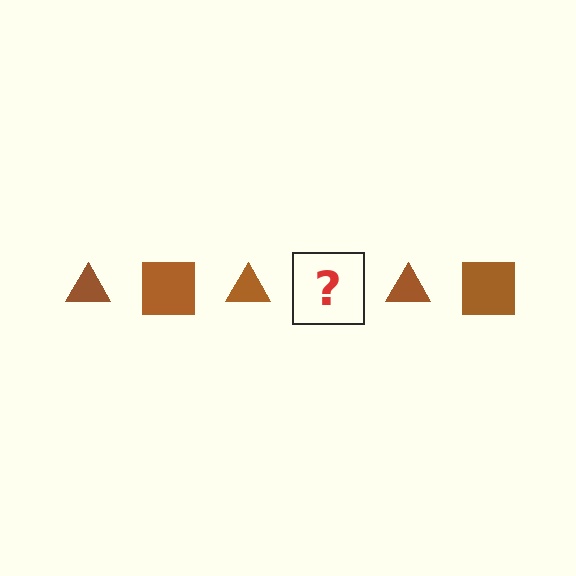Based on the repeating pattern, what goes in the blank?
The blank should be a brown square.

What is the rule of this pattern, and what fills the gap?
The rule is that the pattern cycles through triangle, square shapes in brown. The gap should be filled with a brown square.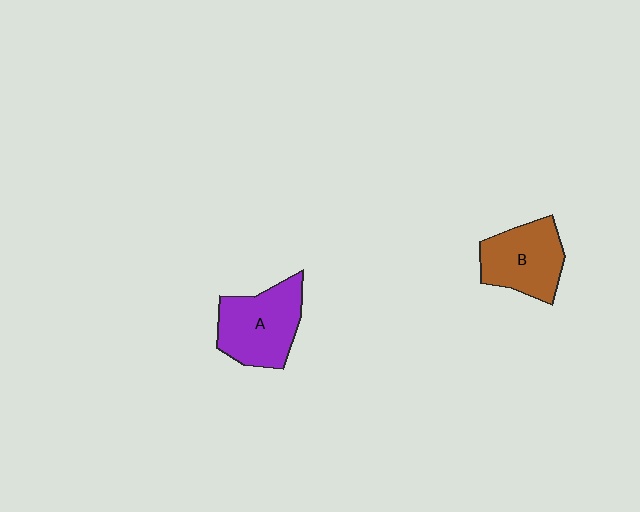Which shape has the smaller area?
Shape B (brown).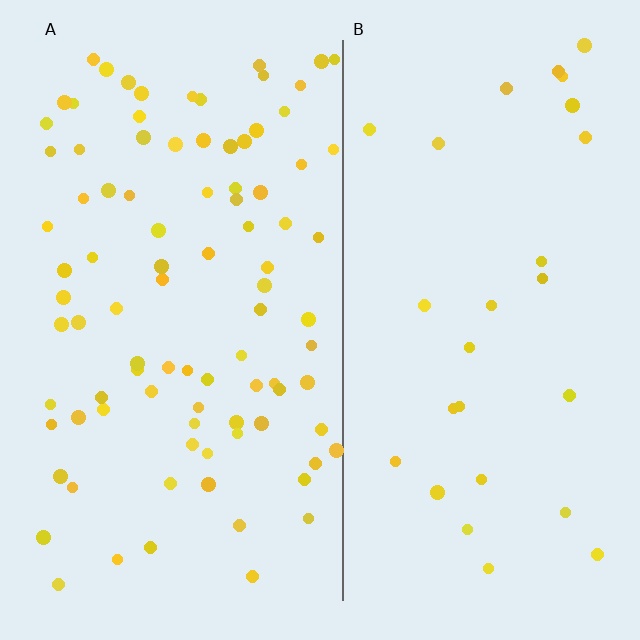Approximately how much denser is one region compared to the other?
Approximately 3.3× — region A over region B.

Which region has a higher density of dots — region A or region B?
A (the left).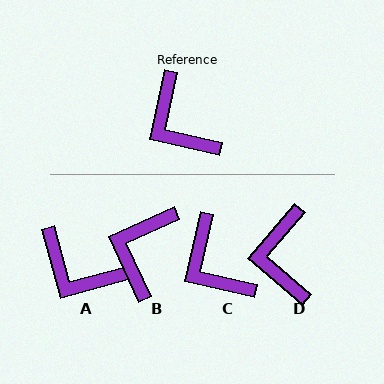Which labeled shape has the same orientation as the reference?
C.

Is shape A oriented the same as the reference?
No, it is off by about 28 degrees.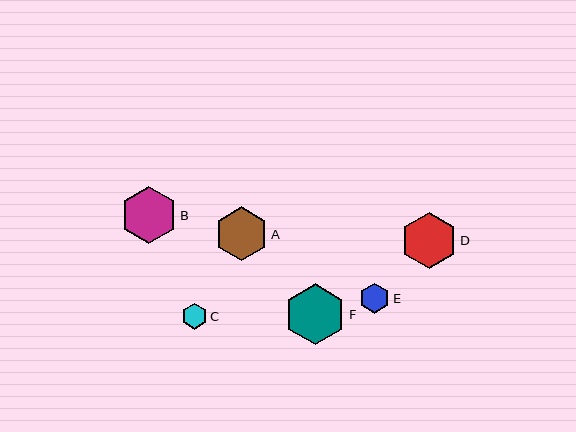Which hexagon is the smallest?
Hexagon C is the smallest with a size of approximately 26 pixels.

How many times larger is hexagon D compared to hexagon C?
Hexagon D is approximately 2.2 times the size of hexagon C.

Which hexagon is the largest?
Hexagon F is the largest with a size of approximately 61 pixels.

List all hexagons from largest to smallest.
From largest to smallest: F, B, D, A, E, C.